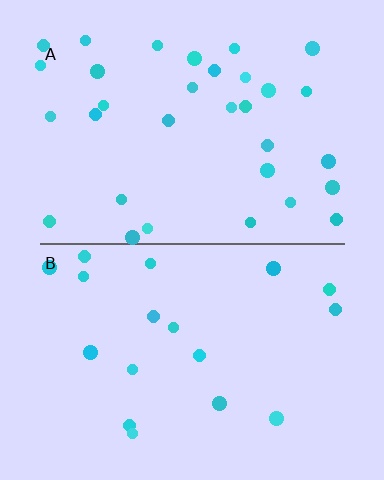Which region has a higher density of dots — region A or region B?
A (the top).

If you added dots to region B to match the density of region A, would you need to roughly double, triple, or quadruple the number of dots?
Approximately double.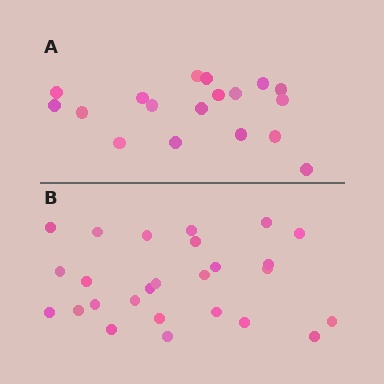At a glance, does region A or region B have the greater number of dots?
Region B (the bottom region) has more dots.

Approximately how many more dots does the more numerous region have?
Region B has roughly 8 or so more dots than region A.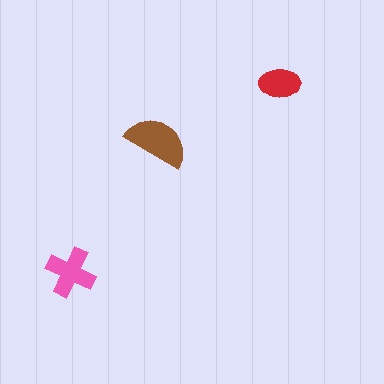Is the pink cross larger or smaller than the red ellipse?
Larger.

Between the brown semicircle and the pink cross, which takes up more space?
The brown semicircle.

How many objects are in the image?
There are 3 objects in the image.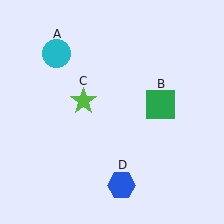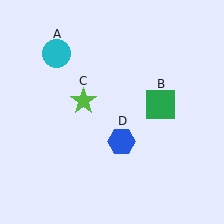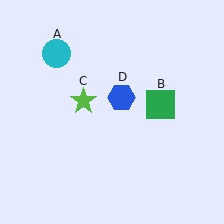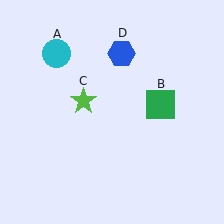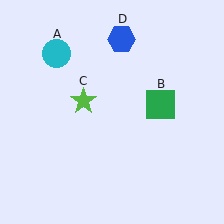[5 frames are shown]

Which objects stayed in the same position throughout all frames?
Cyan circle (object A) and green square (object B) and lime star (object C) remained stationary.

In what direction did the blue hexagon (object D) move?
The blue hexagon (object D) moved up.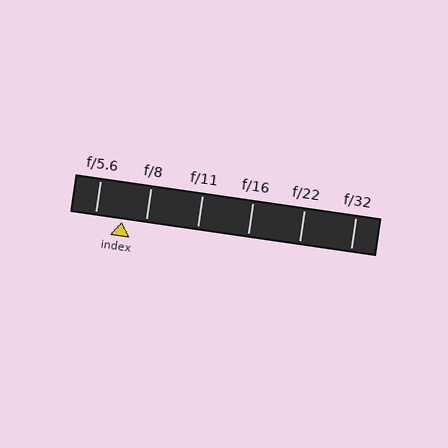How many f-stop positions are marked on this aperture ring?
There are 6 f-stop positions marked.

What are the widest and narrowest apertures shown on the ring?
The widest aperture shown is f/5.6 and the narrowest is f/32.